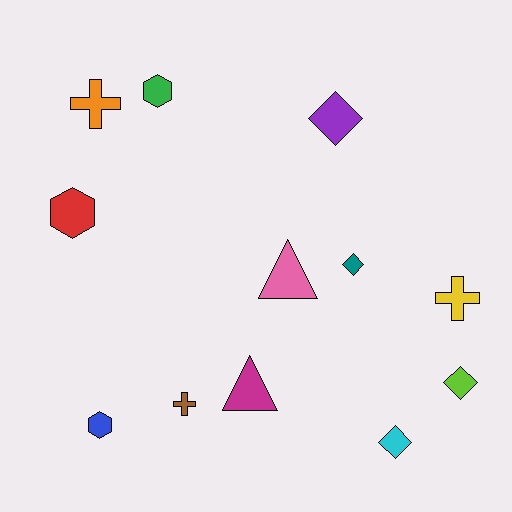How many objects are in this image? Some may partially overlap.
There are 12 objects.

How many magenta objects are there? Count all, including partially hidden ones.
There is 1 magenta object.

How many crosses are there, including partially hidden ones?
There are 3 crosses.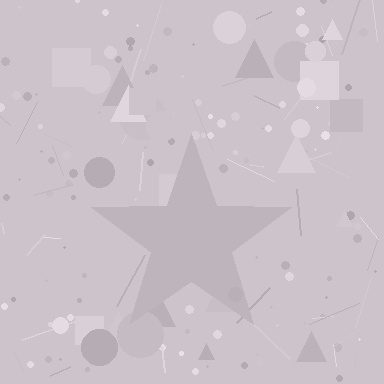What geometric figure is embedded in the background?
A star is embedded in the background.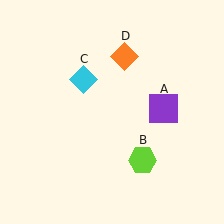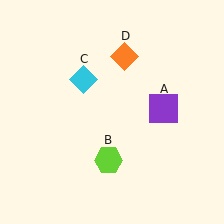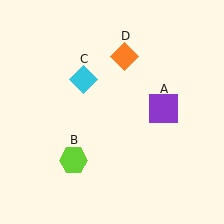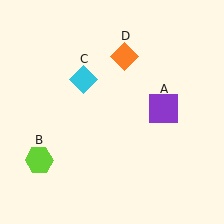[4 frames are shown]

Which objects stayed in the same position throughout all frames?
Purple square (object A) and cyan diamond (object C) and orange diamond (object D) remained stationary.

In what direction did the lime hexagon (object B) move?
The lime hexagon (object B) moved left.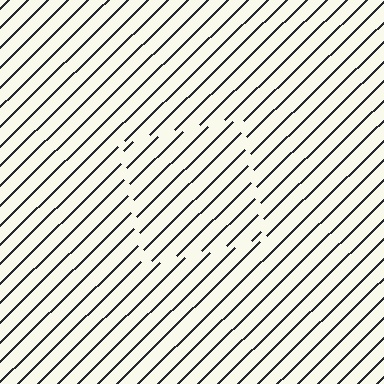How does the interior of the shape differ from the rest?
The interior of the shape contains the same grating, shifted by half a period — the contour is defined by the phase discontinuity where line-ends from the inner and outer gratings abut.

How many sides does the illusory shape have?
4 sides — the line-ends trace a square.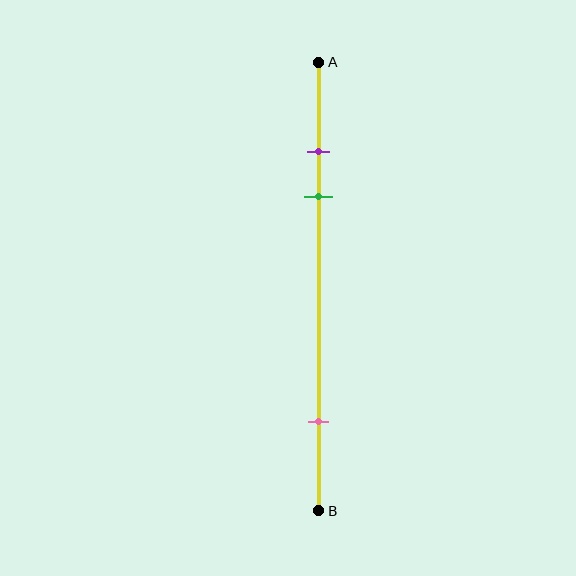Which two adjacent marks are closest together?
The purple and green marks are the closest adjacent pair.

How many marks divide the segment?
There are 3 marks dividing the segment.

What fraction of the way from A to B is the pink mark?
The pink mark is approximately 80% (0.8) of the way from A to B.